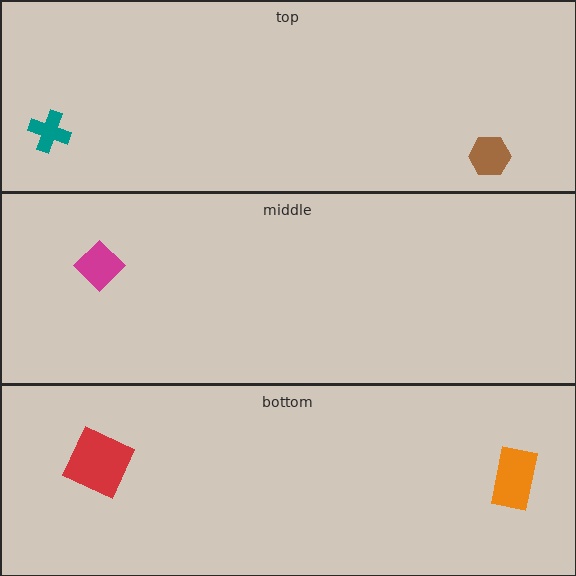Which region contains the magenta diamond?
The middle region.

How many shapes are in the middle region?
1.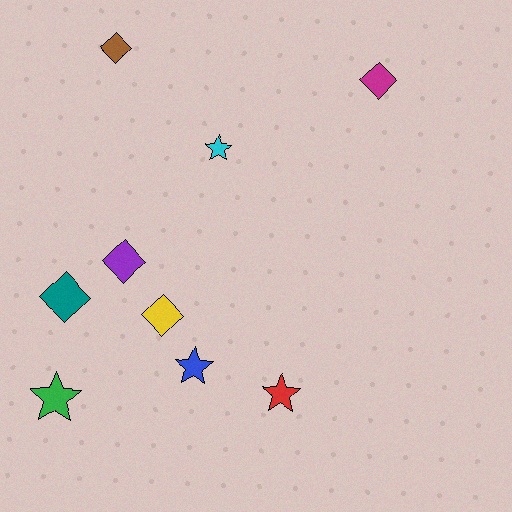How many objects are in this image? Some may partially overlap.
There are 9 objects.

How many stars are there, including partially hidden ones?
There are 4 stars.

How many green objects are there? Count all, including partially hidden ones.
There is 1 green object.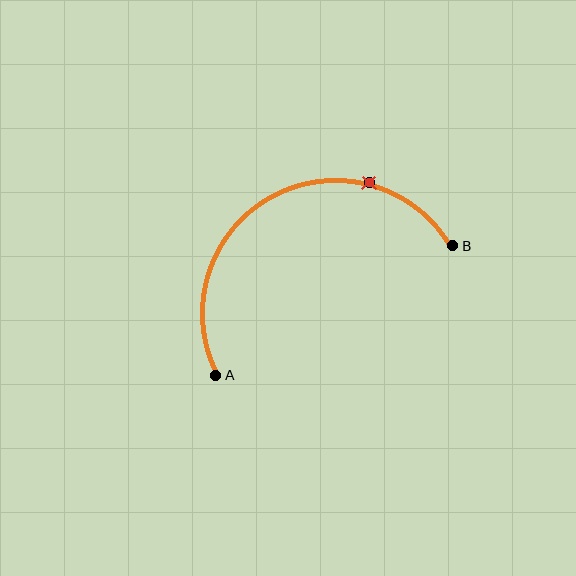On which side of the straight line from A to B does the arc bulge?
The arc bulges above the straight line connecting A and B.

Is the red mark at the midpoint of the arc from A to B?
No. The red mark lies on the arc but is closer to endpoint B. The arc midpoint would be at the point on the curve equidistant along the arc from both A and B.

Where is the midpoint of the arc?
The arc midpoint is the point on the curve farthest from the straight line joining A and B. It sits above that line.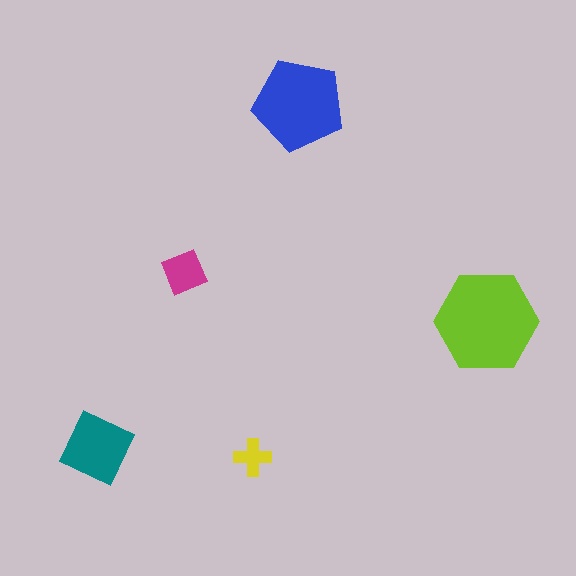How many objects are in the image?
There are 5 objects in the image.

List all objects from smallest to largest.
The yellow cross, the magenta diamond, the teal square, the blue pentagon, the lime hexagon.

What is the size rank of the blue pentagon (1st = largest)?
2nd.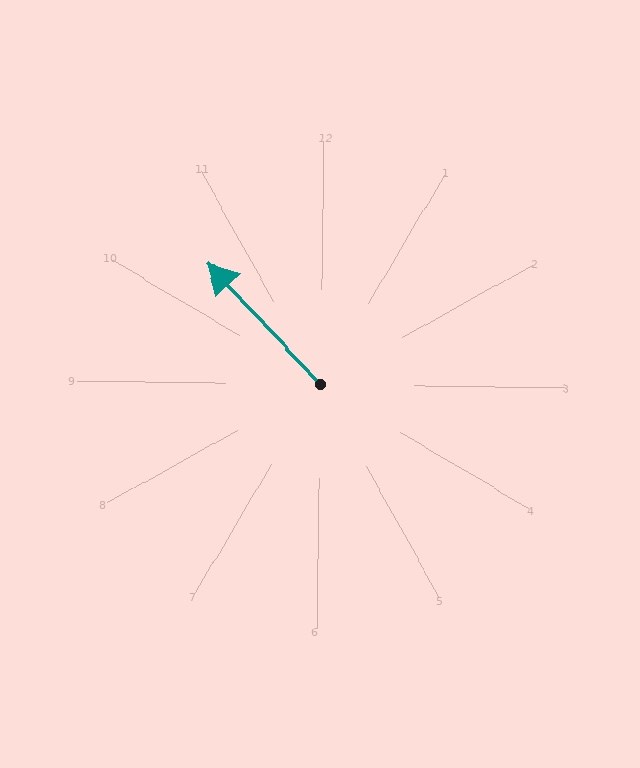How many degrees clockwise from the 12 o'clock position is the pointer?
Approximately 316 degrees.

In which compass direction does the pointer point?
Northwest.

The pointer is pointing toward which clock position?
Roughly 11 o'clock.